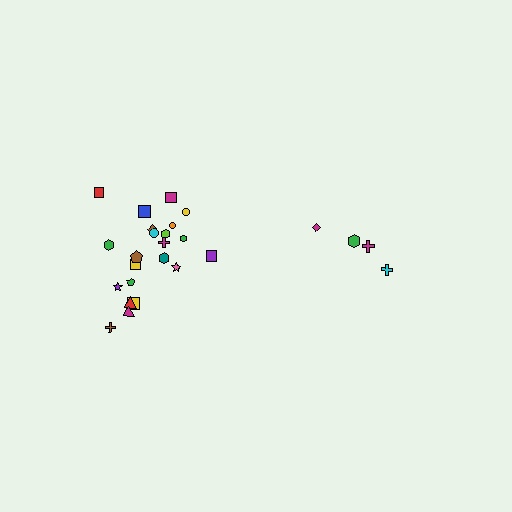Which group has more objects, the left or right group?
The left group.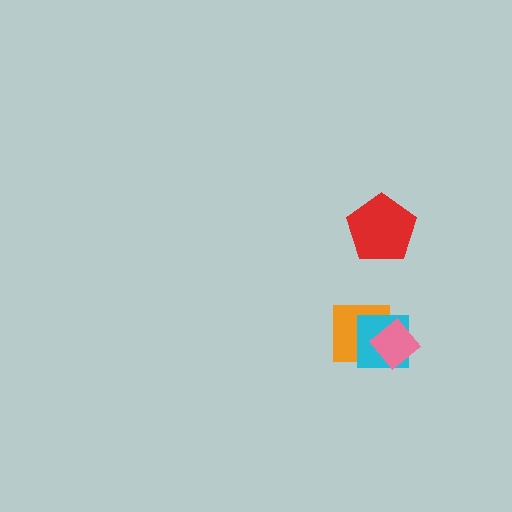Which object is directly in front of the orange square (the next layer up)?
The cyan square is directly in front of the orange square.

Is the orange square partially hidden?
Yes, it is partially covered by another shape.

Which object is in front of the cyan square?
The pink diamond is in front of the cyan square.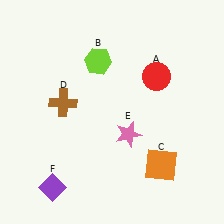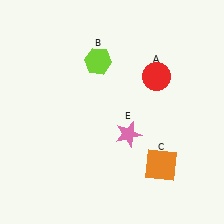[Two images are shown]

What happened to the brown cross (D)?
The brown cross (D) was removed in Image 2. It was in the top-left area of Image 1.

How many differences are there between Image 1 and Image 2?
There are 2 differences between the two images.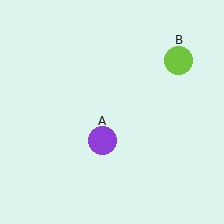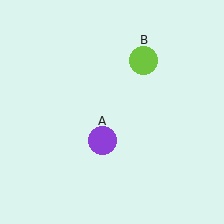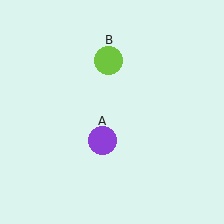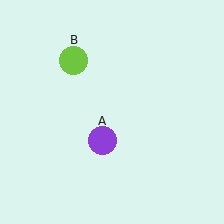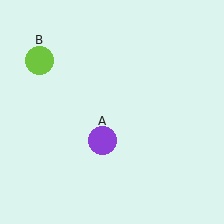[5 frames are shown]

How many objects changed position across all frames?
1 object changed position: lime circle (object B).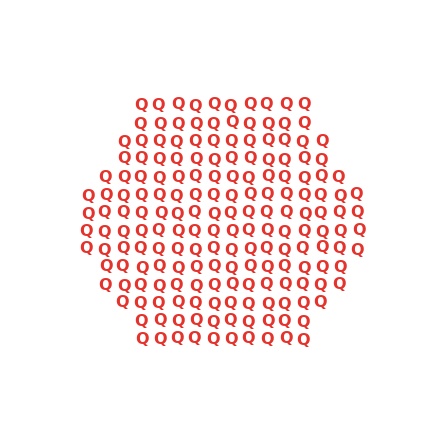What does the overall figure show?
The overall figure shows a hexagon.